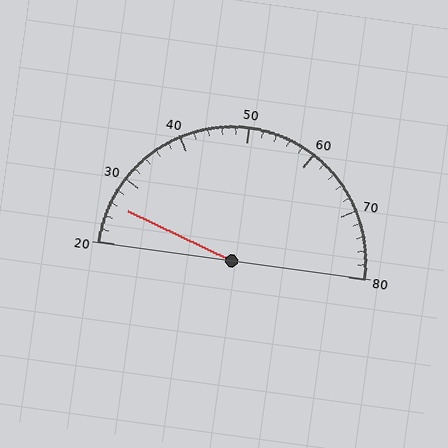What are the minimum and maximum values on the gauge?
The gauge ranges from 20 to 80.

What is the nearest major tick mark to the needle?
The nearest major tick mark is 30.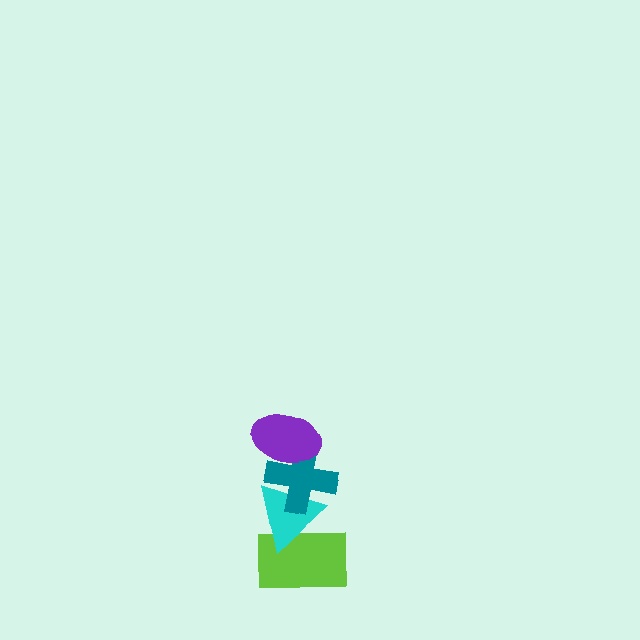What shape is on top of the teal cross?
The purple ellipse is on top of the teal cross.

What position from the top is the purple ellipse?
The purple ellipse is 1st from the top.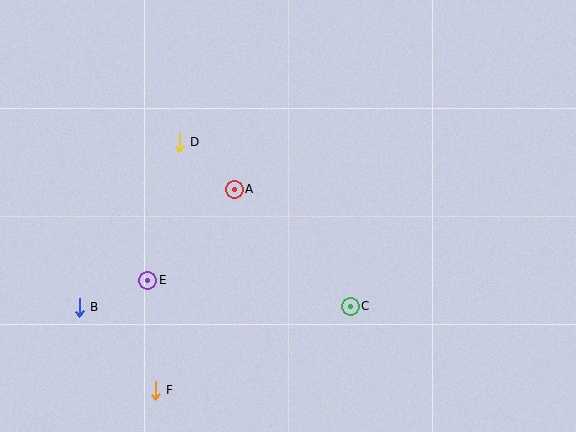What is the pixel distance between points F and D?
The distance between F and D is 249 pixels.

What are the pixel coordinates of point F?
Point F is at (155, 390).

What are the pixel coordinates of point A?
Point A is at (234, 189).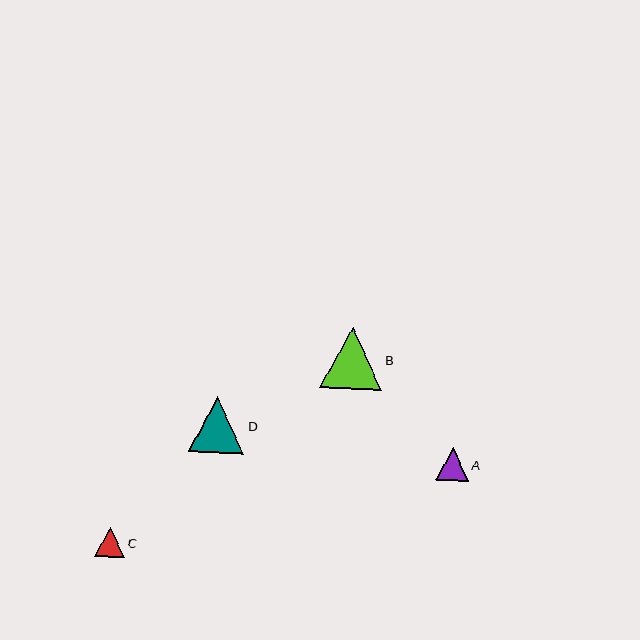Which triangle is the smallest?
Triangle C is the smallest with a size of approximately 30 pixels.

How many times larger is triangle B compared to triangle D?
Triangle B is approximately 1.1 times the size of triangle D.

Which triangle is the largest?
Triangle B is the largest with a size of approximately 62 pixels.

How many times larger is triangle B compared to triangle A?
Triangle B is approximately 1.9 times the size of triangle A.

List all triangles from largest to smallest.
From largest to smallest: B, D, A, C.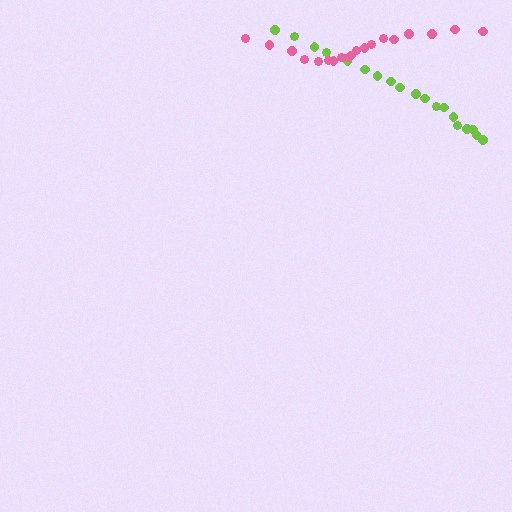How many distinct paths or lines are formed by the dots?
There are 2 distinct paths.